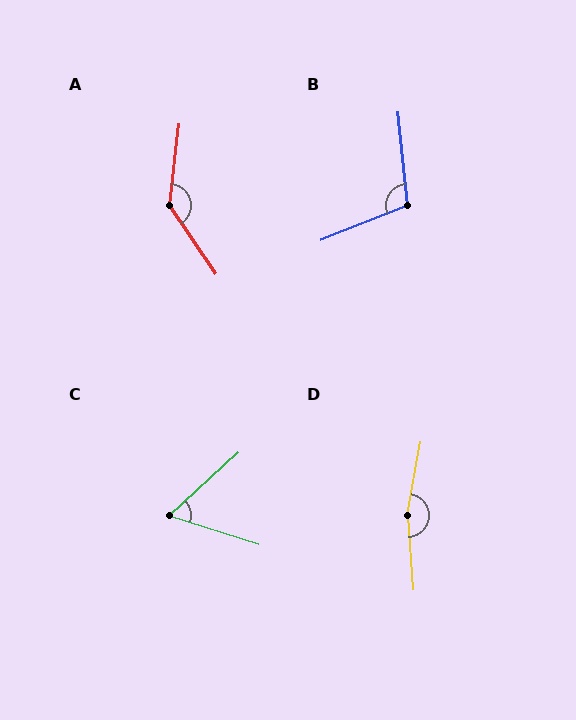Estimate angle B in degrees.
Approximately 106 degrees.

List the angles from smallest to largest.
C (60°), B (106°), A (139°), D (165°).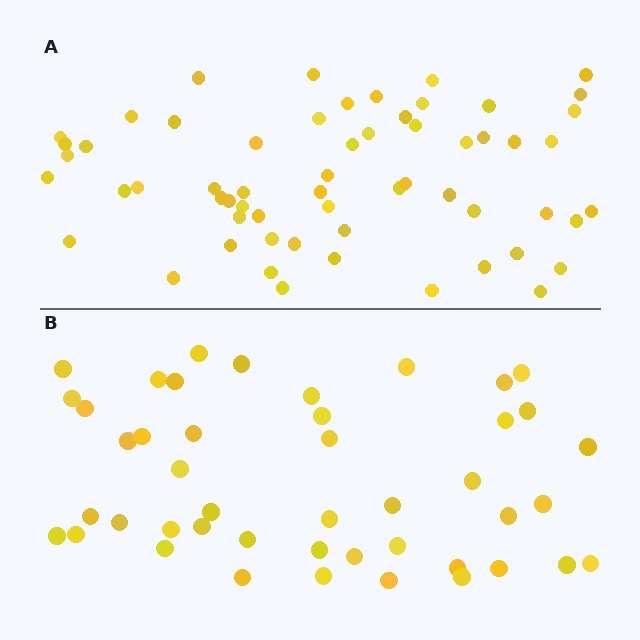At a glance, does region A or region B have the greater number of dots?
Region A (the top region) has more dots.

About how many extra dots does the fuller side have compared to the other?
Region A has approximately 15 more dots than region B.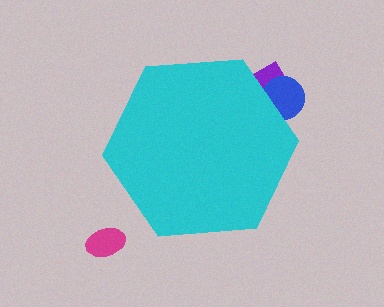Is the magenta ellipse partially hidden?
No, the magenta ellipse is fully visible.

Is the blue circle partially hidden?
Yes, the blue circle is partially hidden behind the cyan hexagon.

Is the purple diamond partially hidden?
Yes, the purple diamond is partially hidden behind the cyan hexagon.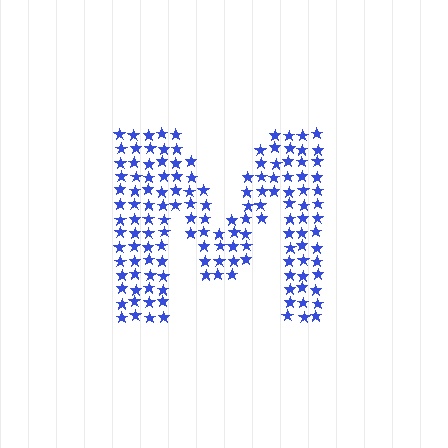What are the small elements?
The small elements are stars.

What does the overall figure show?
The overall figure shows the letter M.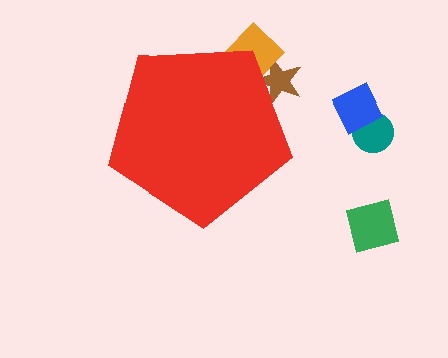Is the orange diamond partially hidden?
Yes, the orange diamond is partially hidden behind the red pentagon.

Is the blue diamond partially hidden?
No, the blue diamond is fully visible.